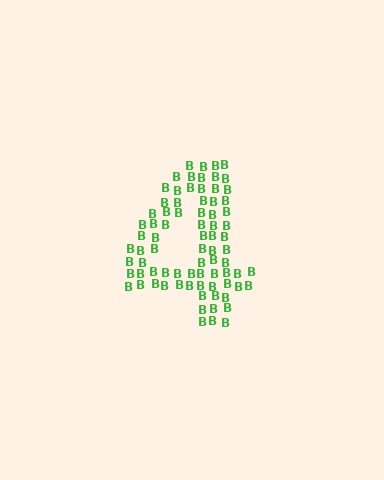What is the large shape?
The large shape is the digit 4.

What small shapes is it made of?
It is made of small letter B's.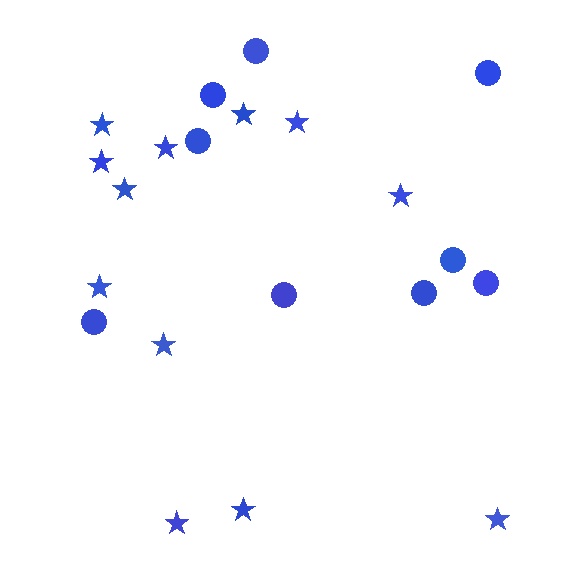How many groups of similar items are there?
There are 2 groups: one group of stars (12) and one group of circles (9).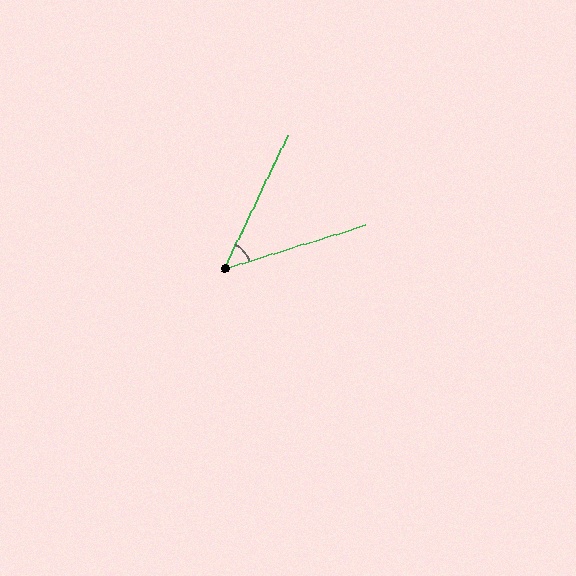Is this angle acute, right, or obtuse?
It is acute.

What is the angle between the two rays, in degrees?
Approximately 47 degrees.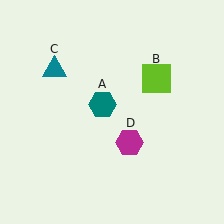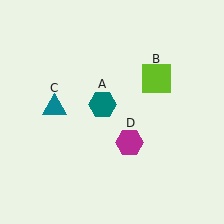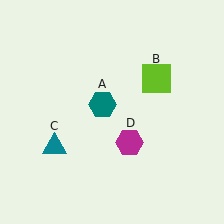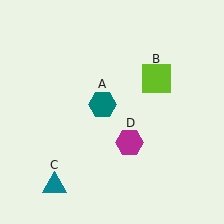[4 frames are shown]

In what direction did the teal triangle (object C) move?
The teal triangle (object C) moved down.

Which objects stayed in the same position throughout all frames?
Teal hexagon (object A) and lime square (object B) and magenta hexagon (object D) remained stationary.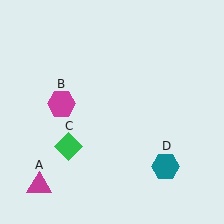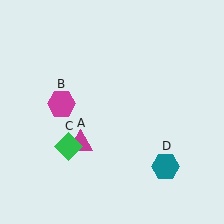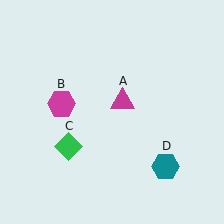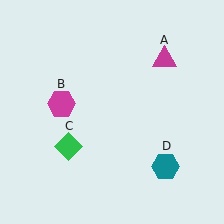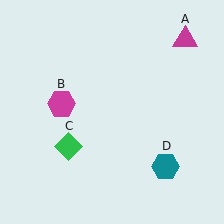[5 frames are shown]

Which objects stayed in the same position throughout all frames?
Magenta hexagon (object B) and green diamond (object C) and teal hexagon (object D) remained stationary.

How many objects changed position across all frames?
1 object changed position: magenta triangle (object A).